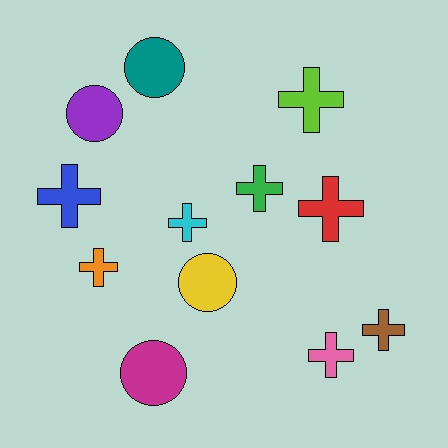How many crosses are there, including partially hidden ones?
There are 8 crosses.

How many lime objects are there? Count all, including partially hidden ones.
There is 1 lime object.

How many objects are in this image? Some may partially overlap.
There are 12 objects.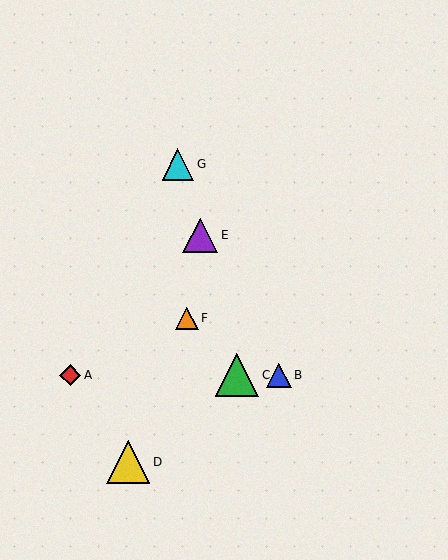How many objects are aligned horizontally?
3 objects (A, B, C) are aligned horizontally.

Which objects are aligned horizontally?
Objects A, B, C are aligned horizontally.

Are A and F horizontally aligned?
No, A is at y≈375 and F is at y≈318.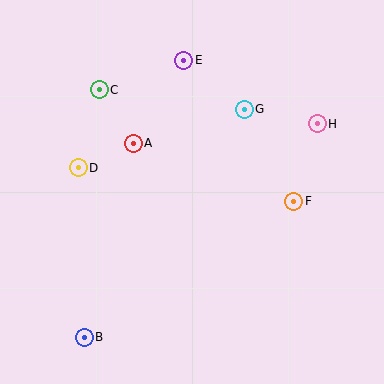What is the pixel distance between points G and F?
The distance between G and F is 104 pixels.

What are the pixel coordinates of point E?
Point E is at (184, 60).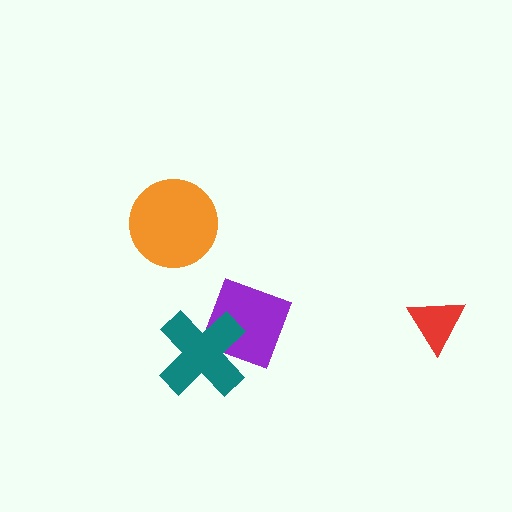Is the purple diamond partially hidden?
Yes, it is partially covered by another shape.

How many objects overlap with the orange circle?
0 objects overlap with the orange circle.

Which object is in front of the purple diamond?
The teal cross is in front of the purple diamond.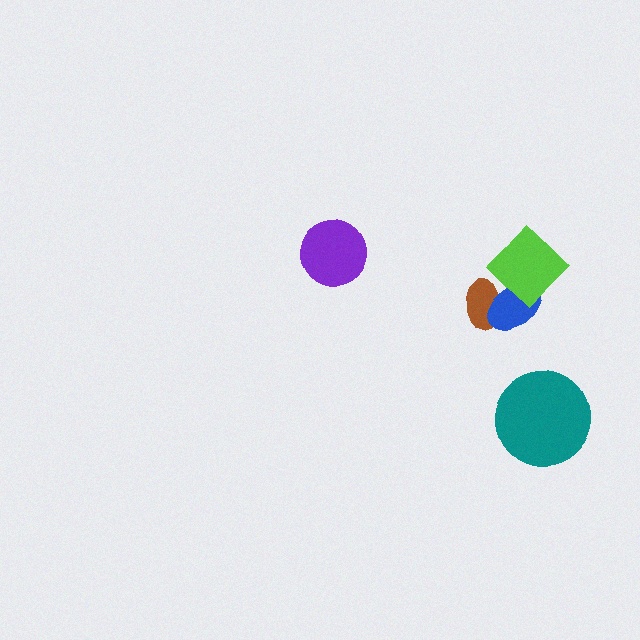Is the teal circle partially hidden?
No, no other shape covers it.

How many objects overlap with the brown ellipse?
2 objects overlap with the brown ellipse.